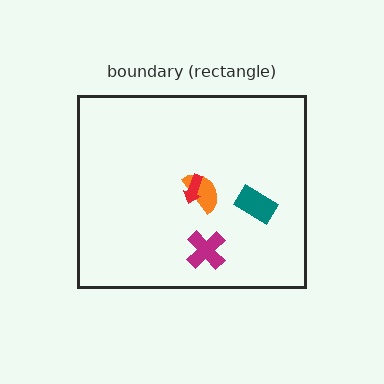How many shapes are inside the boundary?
4 inside, 0 outside.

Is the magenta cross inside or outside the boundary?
Inside.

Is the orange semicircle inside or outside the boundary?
Inside.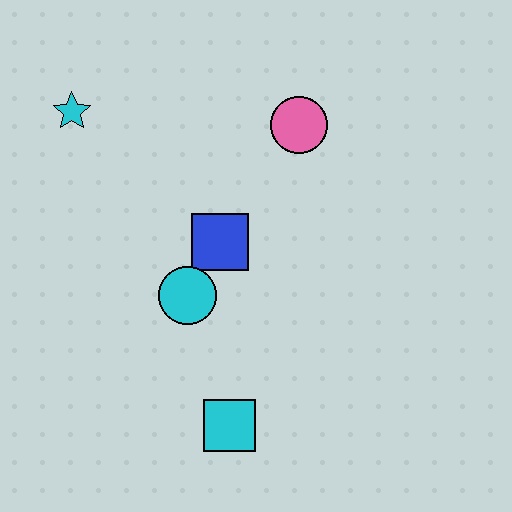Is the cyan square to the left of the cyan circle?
No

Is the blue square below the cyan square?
No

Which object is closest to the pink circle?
The blue square is closest to the pink circle.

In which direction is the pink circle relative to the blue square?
The pink circle is above the blue square.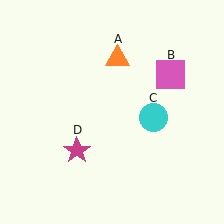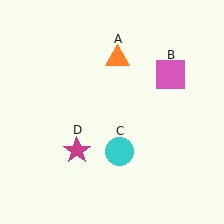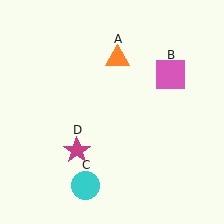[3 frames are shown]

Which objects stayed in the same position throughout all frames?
Orange triangle (object A) and pink square (object B) and magenta star (object D) remained stationary.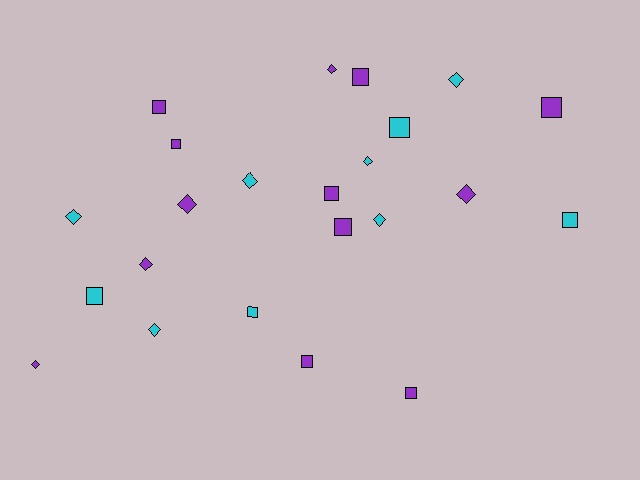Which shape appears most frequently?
Square, with 12 objects.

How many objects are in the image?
There are 23 objects.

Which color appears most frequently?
Purple, with 13 objects.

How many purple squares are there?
There are 8 purple squares.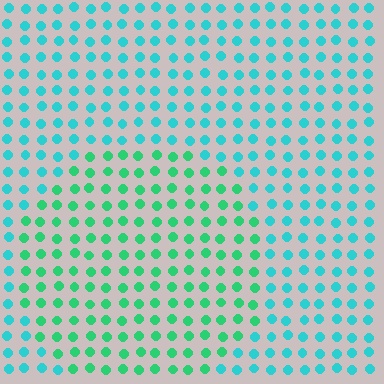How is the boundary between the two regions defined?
The boundary is defined purely by a slight shift in hue (about 34 degrees). Spacing, size, and orientation are identical on both sides.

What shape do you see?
I see a circle.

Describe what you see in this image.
The image is filled with small cyan elements in a uniform arrangement. A circle-shaped region is visible where the elements are tinted to a slightly different hue, forming a subtle color boundary.